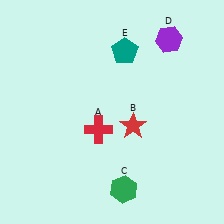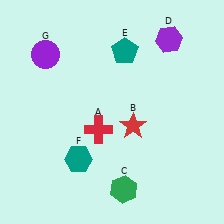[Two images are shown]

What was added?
A teal hexagon (F), a purple circle (G) were added in Image 2.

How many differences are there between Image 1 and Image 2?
There are 2 differences between the two images.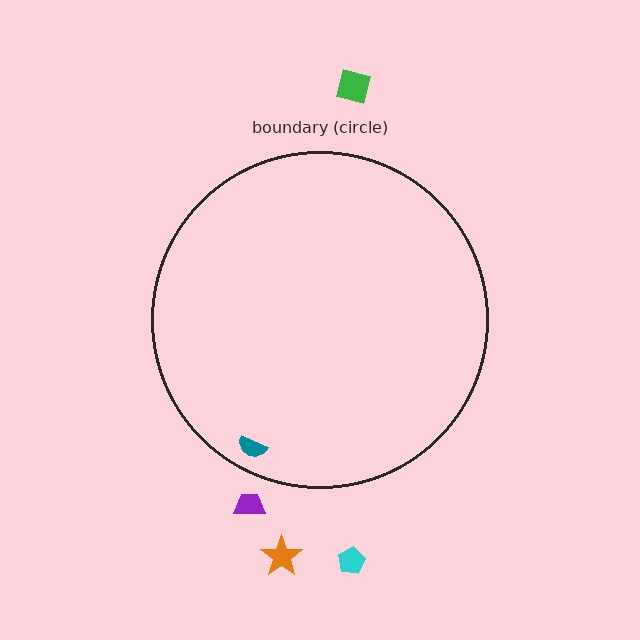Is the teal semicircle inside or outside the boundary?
Inside.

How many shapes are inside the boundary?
1 inside, 4 outside.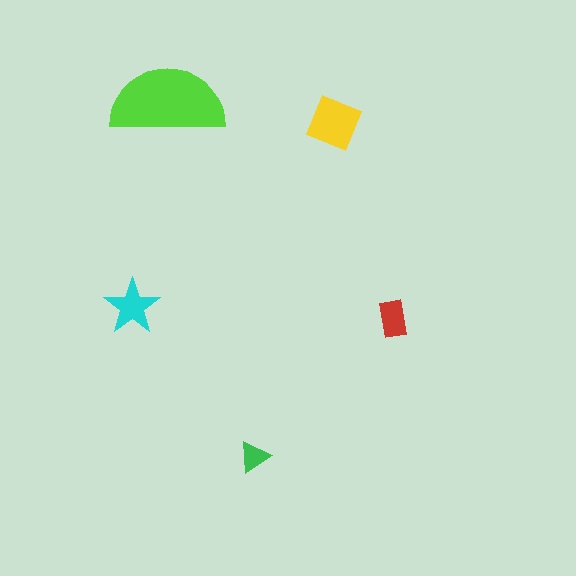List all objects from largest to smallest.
The lime semicircle, the yellow diamond, the cyan star, the red rectangle, the green triangle.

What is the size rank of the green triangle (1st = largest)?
5th.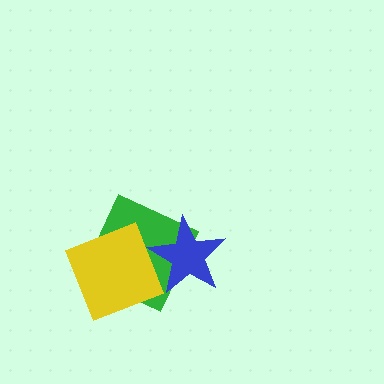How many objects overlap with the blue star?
1 object overlaps with the blue star.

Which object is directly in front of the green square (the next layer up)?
The blue star is directly in front of the green square.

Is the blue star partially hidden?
No, no other shape covers it.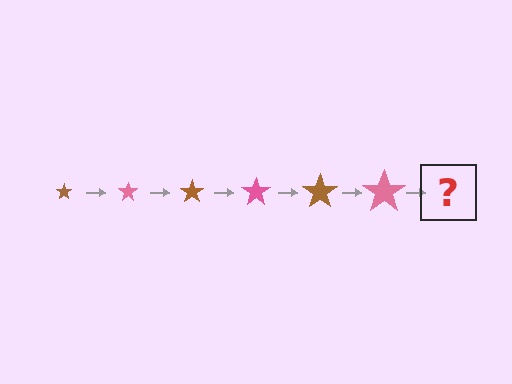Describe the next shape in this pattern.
It should be a brown star, larger than the previous one.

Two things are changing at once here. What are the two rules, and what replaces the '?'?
The two rules are that the star grows larger each step and the color cycles through brown and pink. The '?' should be a brown star, larger than the previous one.